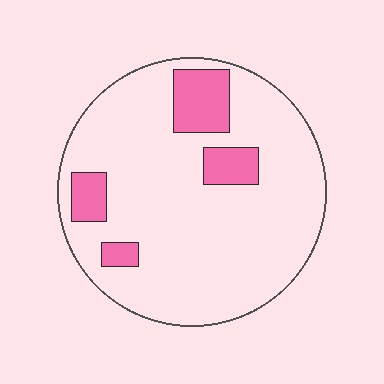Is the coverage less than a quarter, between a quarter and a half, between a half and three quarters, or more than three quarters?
Less than a quarter.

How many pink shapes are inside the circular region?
4.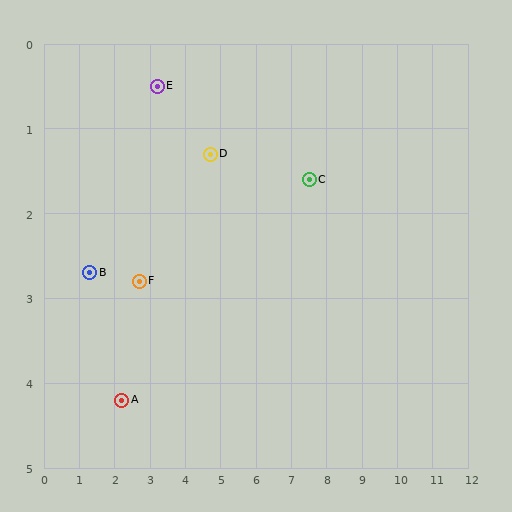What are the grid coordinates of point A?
Point A is at approximately (2.2, 4.2).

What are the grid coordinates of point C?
Point C is at approximately (7.5, 1.6).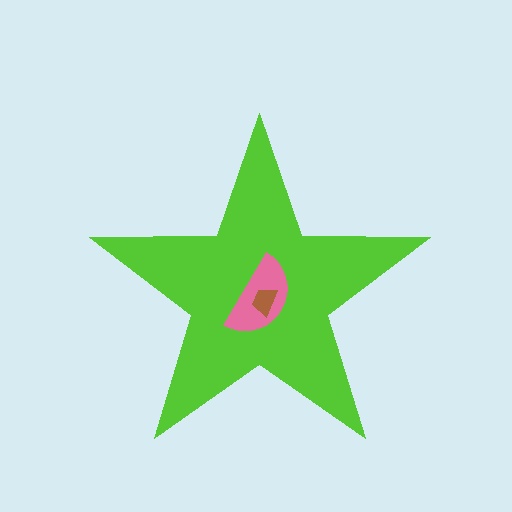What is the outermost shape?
The lime star.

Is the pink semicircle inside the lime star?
Yes.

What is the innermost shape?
The brown trapezoid.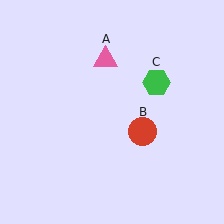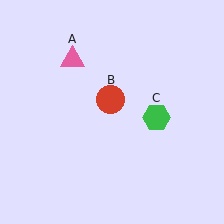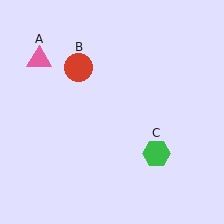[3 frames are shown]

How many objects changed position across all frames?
3 objects changed position: pink triangle (object A), red circle (object B), green hexagon (object C).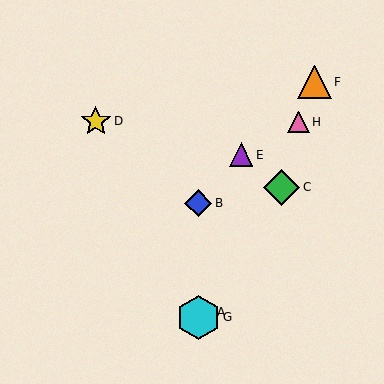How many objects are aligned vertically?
3 objects (A, B, G) are aligned vertically.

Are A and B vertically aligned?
Yes, both are at x≈198.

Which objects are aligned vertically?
Objects A, B, G are aligned vertically.